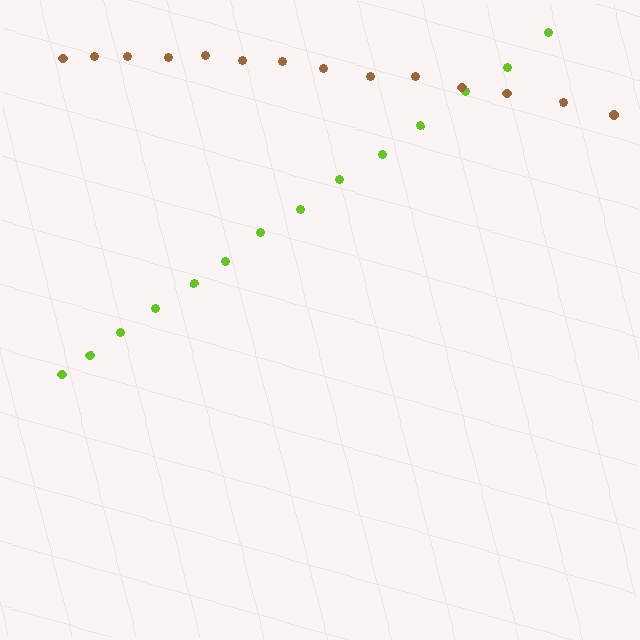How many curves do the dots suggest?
There are 2 distinct paths.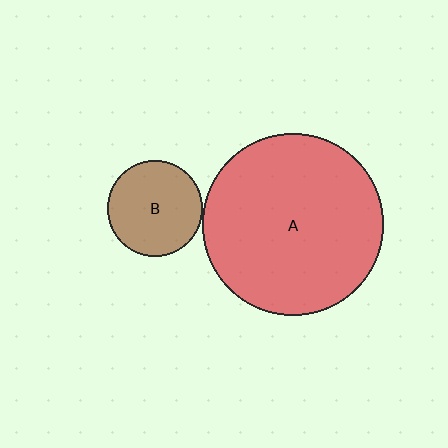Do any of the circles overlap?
No, none of the circles overlap.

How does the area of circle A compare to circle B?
Approximately 3.6 times.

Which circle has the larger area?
Circle A (red).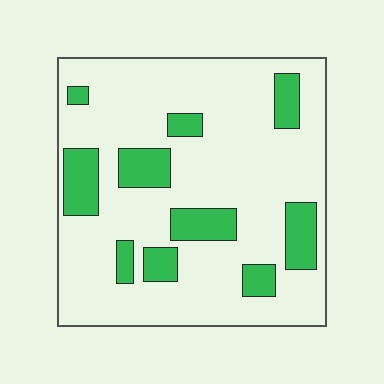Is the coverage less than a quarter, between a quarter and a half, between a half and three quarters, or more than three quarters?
Less than a quarter.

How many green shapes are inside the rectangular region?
10.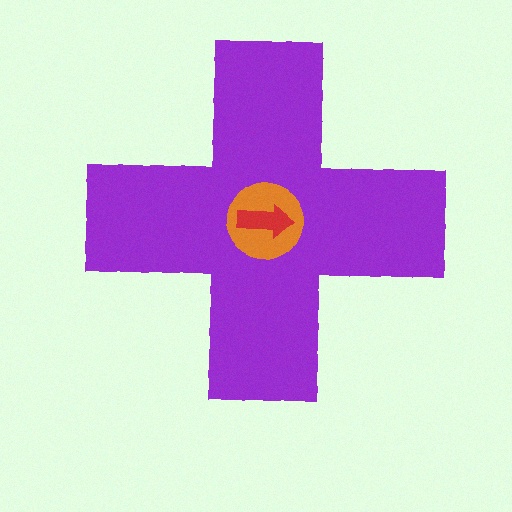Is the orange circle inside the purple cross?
Yes.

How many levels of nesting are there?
3.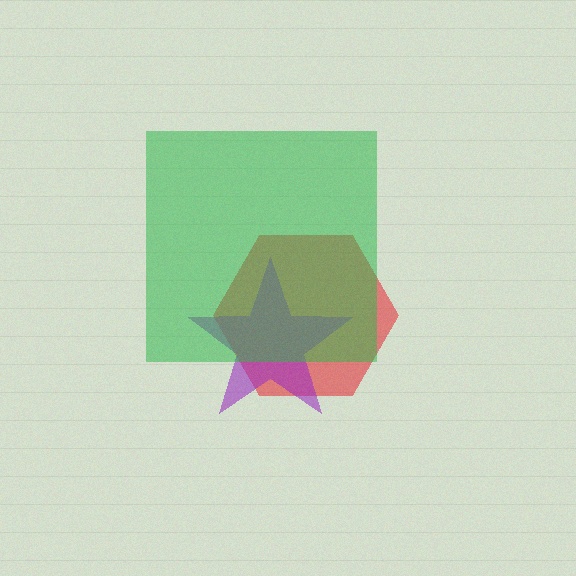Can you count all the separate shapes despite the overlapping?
Yes, there are 3 separate shapes.